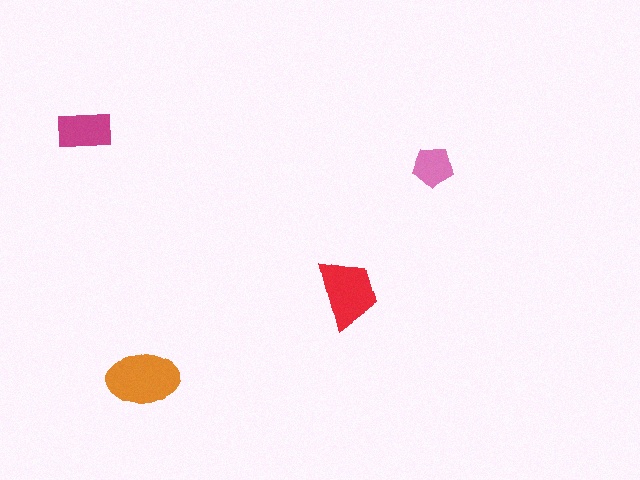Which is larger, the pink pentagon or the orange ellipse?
The orange ellipse.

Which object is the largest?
The orange ellipse.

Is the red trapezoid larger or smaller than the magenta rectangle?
Larger.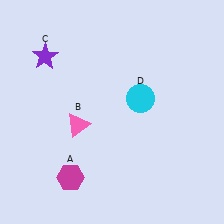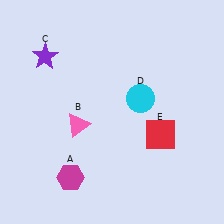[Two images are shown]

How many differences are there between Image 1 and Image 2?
There is 1 difference between the two images.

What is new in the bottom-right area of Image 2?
A red square (E) was added in the bottom-right area of Image 2.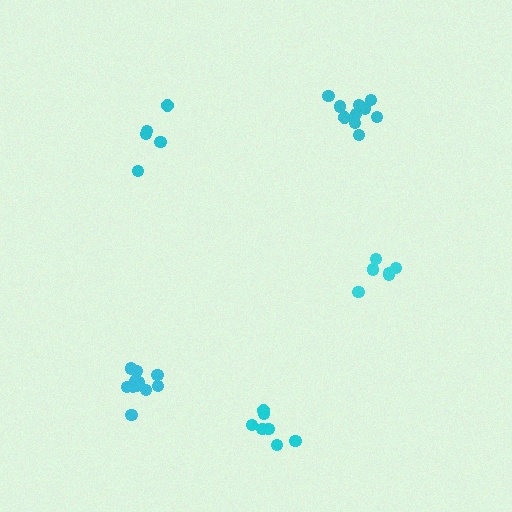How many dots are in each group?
Group 1: 11 dots, Group 2: 5 dots, Group 3: 6 dots, Group 4: 7 dots, Group 5: 10 dots (39 total).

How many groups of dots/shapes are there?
There are 5 groups.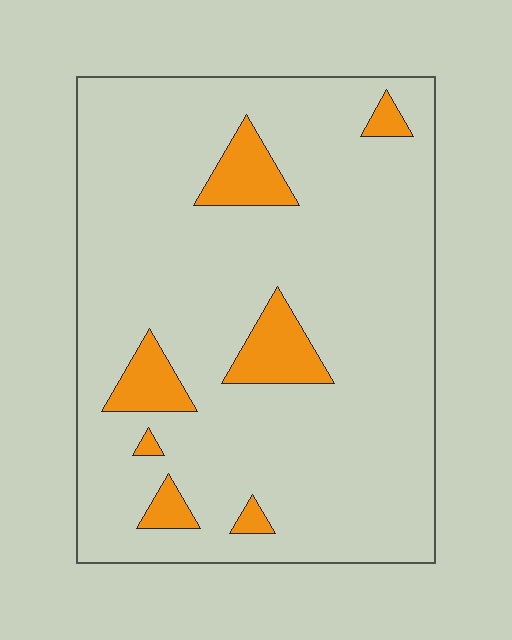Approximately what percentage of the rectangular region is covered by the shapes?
Approximately 10%.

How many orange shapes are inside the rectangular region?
7.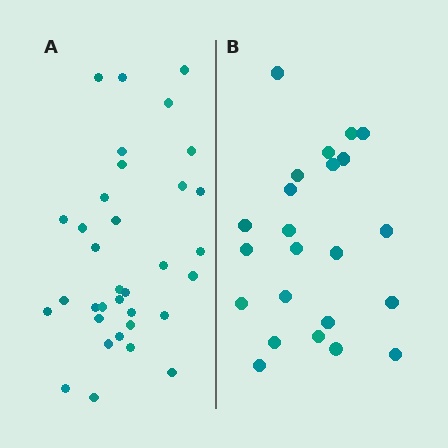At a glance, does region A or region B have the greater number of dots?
Region A (the left region) has more dots.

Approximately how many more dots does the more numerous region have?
Region A has roughly 12 or so more dots than region B.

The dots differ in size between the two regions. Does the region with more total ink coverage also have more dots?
No. Region B has more total ink coverage because its dots are larger, but region A actually contains more individual dots. Total area can be misleading — the number of items is what matters here.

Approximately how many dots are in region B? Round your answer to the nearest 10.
About 20 dots. (The exact count is 23, which rounds to 20.)